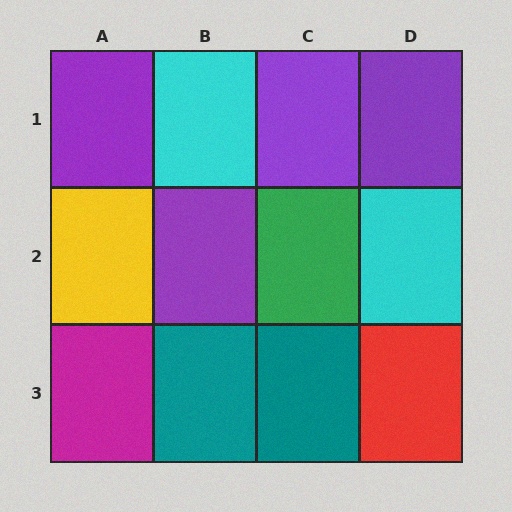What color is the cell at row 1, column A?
Purple.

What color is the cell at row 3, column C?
Teal.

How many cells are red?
1 cell is red.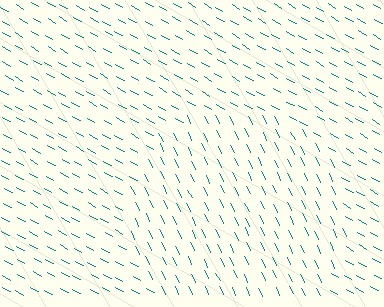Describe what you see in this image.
The image is filled with small teal line segments. A circle region in the image has lines oriented differently from the surrounding lines, creating a visible texture boundary.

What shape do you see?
I see a circle.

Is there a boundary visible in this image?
Yes, there is a texture boundary formed by a change in line orientation.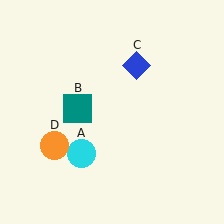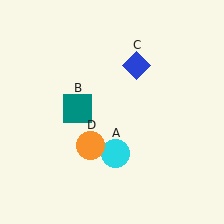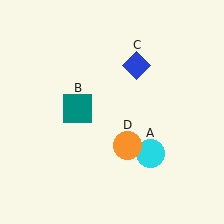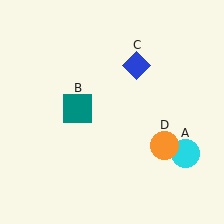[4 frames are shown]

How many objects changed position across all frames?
2 objects changed position: cyan circle (object A), orange circle (object D).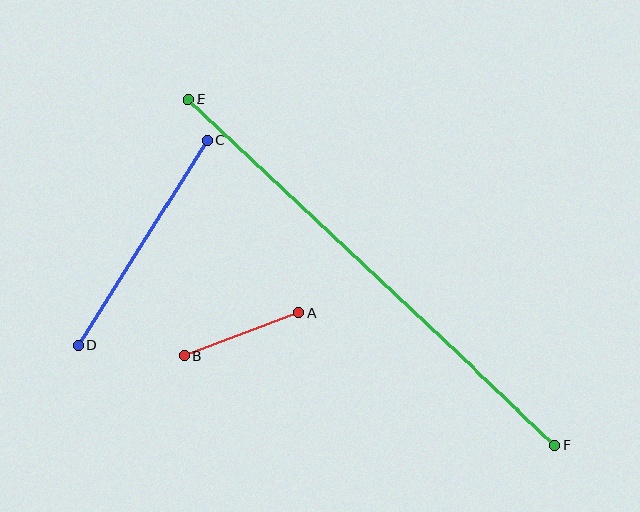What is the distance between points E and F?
The distance is approximately 504 pixels.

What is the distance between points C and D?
The distance is approximately 243 pixels.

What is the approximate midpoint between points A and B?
The midpoint is at approximately (241, 334) pixels.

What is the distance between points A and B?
The distance is approximately 122 pixels.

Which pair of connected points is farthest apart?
Points E and F are farthest apart.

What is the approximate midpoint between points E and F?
The midpoint is at approximately (372, 272) pixels.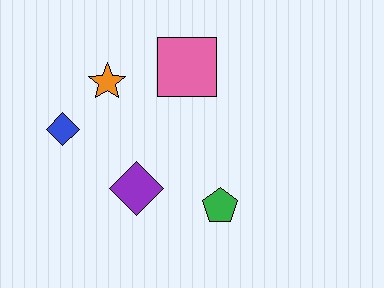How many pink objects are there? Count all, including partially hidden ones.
There is 1 pink object.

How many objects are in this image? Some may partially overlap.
There are 5 objects.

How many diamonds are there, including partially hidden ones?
There are 2 diamonds.